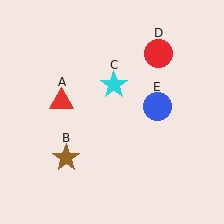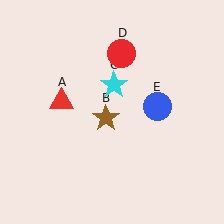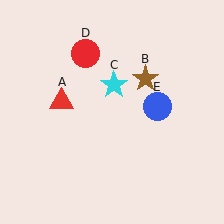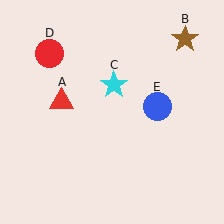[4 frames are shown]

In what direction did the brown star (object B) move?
The brown star (object B) moved up and to the right.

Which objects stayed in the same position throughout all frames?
Red triangle (object A) and cyan star (object C) and blue circle (object E) remained stationary.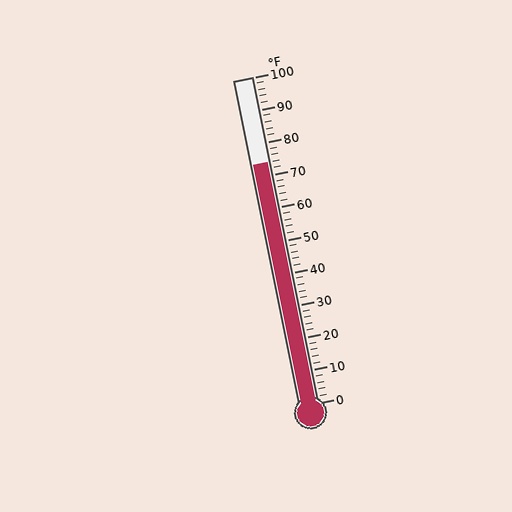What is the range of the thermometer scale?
The thermometer scale ranges from 0°F to 100°F.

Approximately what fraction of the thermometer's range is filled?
The thermometer is filled to approximately 75% of its range.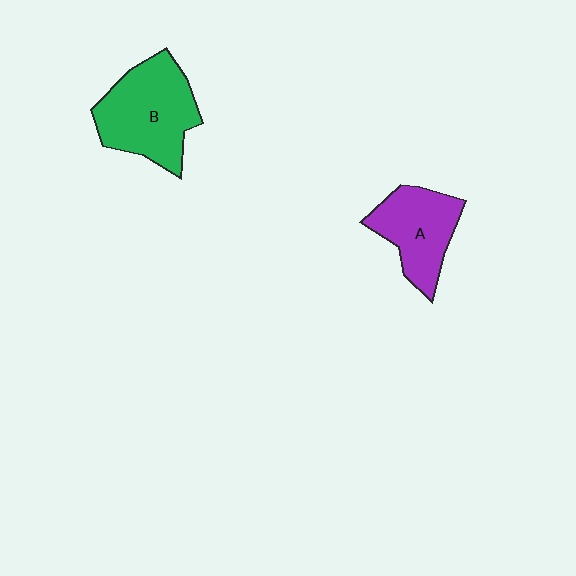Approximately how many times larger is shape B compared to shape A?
Approximately 1.3 times.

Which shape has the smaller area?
Shape A (purple).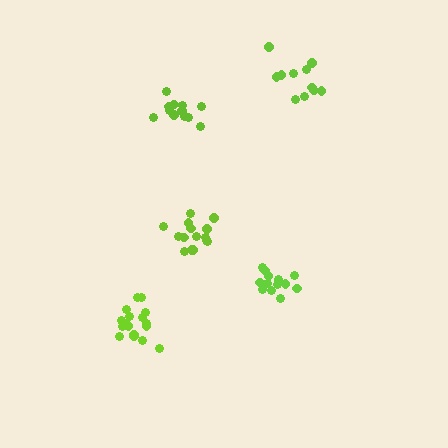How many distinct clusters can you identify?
There are 5 distinct clusters.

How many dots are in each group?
Group 1: 15 dots, Group 2: 11 dots, Group 3: 13 dots, Group 4: 17 dots, Group 5: 12 dots (68 total).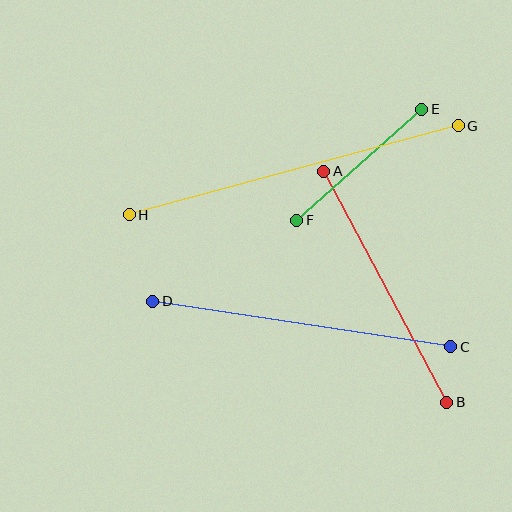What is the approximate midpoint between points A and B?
The midpoint is at approximately (385, 287) pixels.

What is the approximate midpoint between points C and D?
The midpoint is at approximately (302, 324) pixels.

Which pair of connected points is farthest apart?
Points G and H are farthest apart.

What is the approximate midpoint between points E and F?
The midpoint is at approximately (359, 165) pixels.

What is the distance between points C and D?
The distance is approximately 301 pixels.